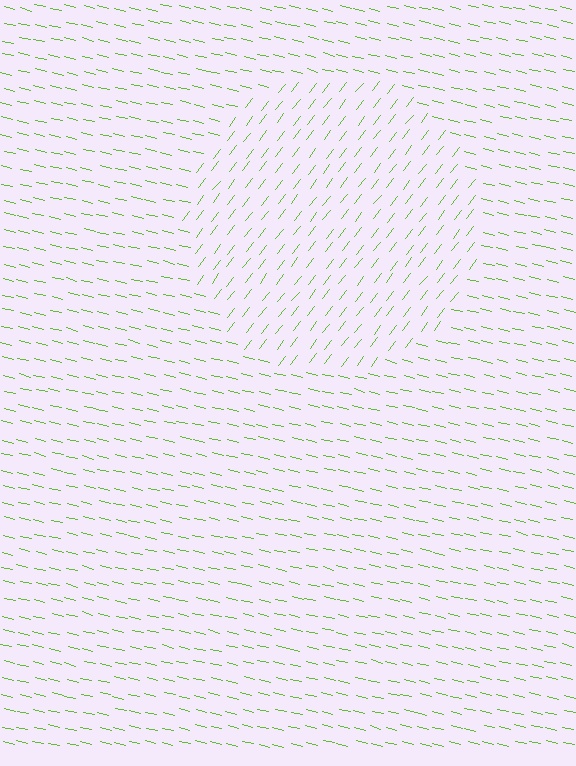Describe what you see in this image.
The image is filled with small lime line segments. A circle region in the image has lines oriented differently from the surrounding lines, creating a visible texture boundary.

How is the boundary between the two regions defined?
The boundary is defined purely by a change in line orientation (approximately 66 degrees difference). All lines are the same color and thickness.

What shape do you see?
I see a circle.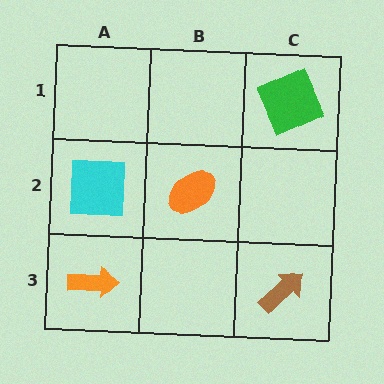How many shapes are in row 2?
2 shapes.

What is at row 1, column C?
A green square.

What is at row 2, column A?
A cyan square.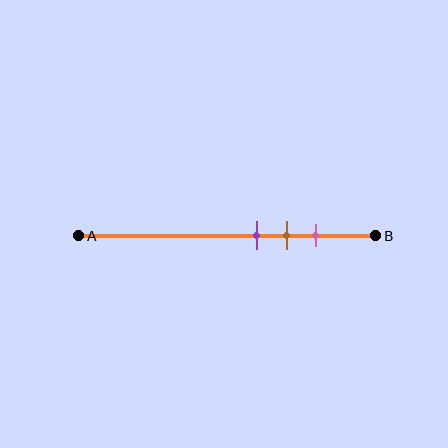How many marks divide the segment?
There are 3 marks dividing the segment.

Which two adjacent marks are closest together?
The purple and brown marks are the closest adjacent pair.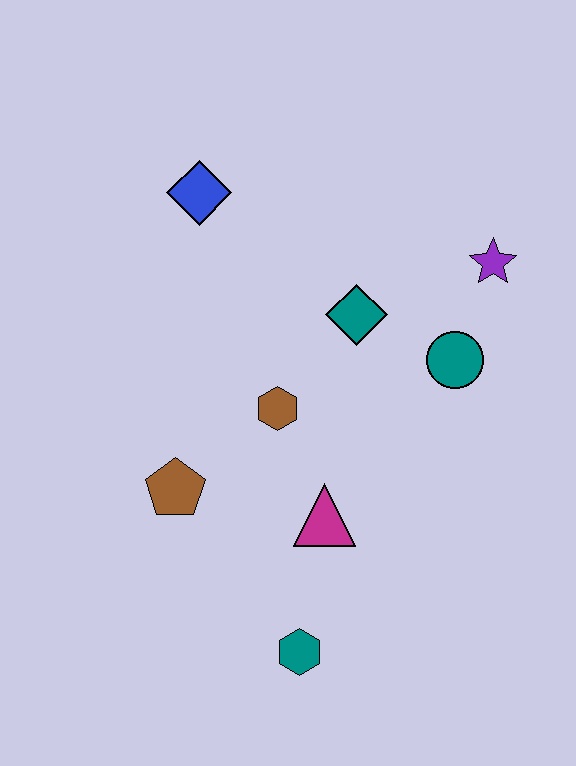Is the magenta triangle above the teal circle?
No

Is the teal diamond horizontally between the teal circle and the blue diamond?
Yes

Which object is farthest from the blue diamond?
The teal hexagon is farthest from the blue diamond.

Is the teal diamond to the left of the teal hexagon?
No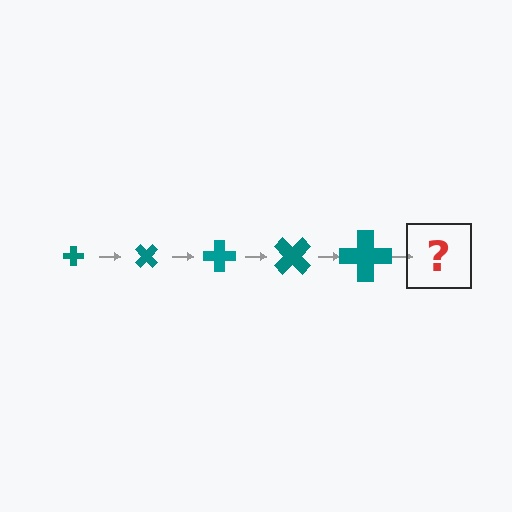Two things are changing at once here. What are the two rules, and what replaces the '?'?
The two rules are that the cross grows larger each step and it rotates 45 degrees each step. The '?' should be a cross, larger than the previous one and rotated 225 degrees from the start.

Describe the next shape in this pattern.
It should be a cross, larger than the previous one and rotated 225 degrees from the start.